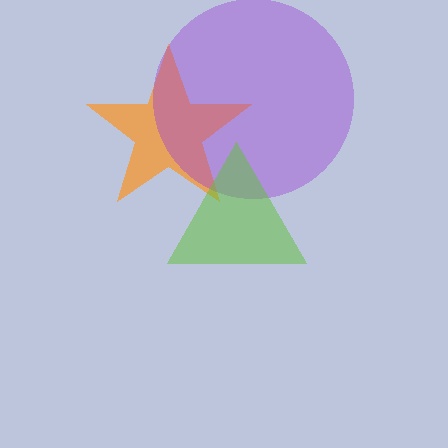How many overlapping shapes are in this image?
There are 3 overlapping shapes in the image.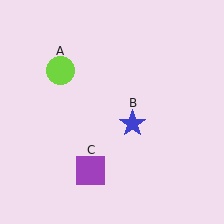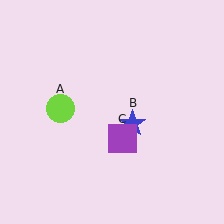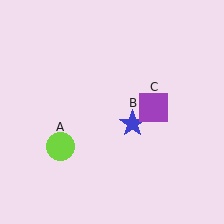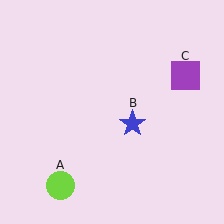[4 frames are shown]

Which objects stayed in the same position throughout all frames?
Blue star (object B) remained stationary.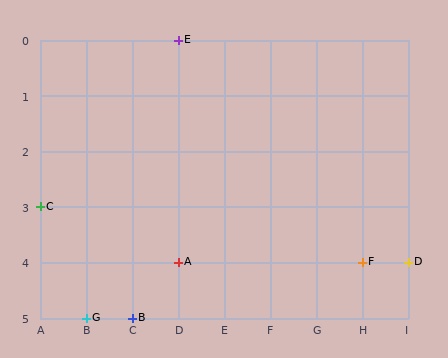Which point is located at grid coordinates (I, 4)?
Point D is at (I, 4).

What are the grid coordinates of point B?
Point B is at grid coordinates (C, 5).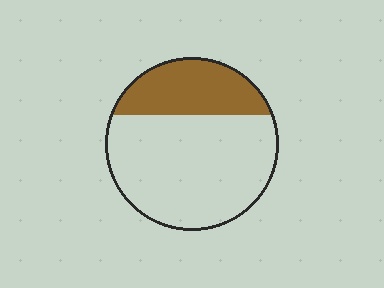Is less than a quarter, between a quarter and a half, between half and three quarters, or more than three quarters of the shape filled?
Between a quarter and a half.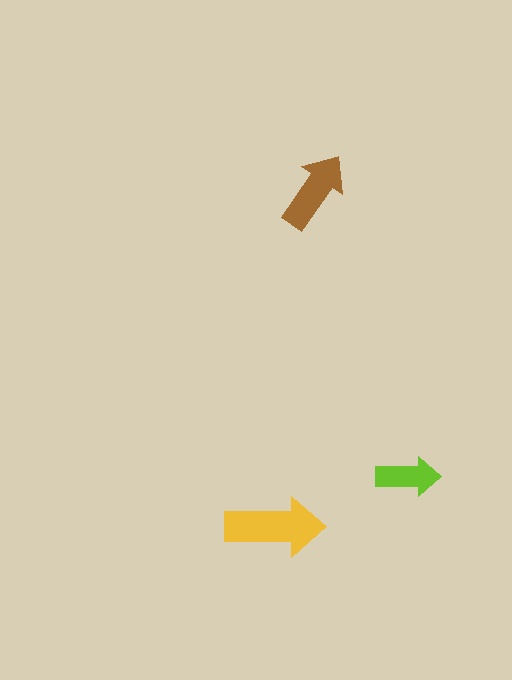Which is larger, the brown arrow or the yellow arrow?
The yellow one.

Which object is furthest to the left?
The yellow arrow is leftmost.